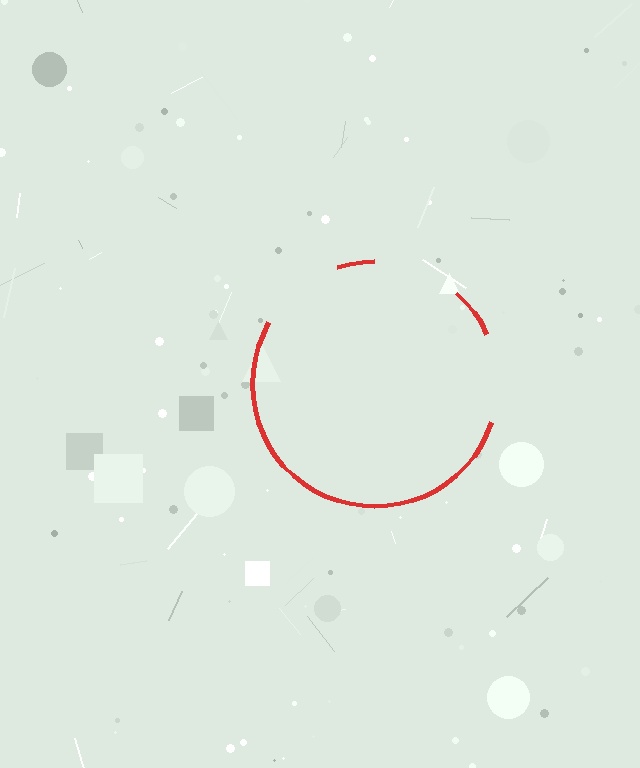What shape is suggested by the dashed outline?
The dashed outline suggests a circle.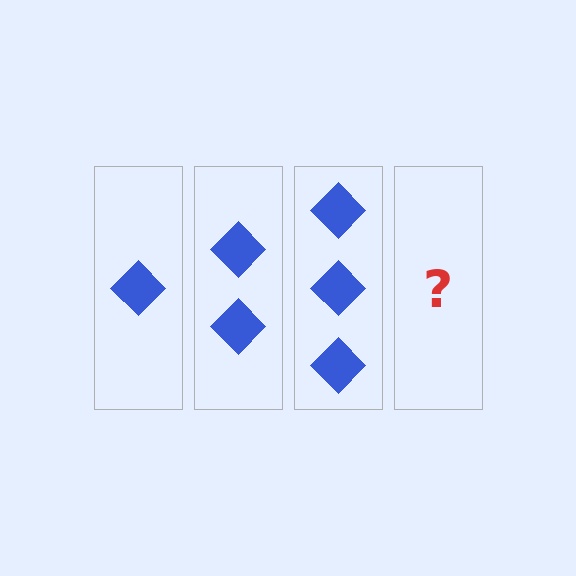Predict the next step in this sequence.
The next step is 4 diamonds.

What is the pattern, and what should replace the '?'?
The pattern is that each step adds one more diamond. The '?' should be 4 diamonds.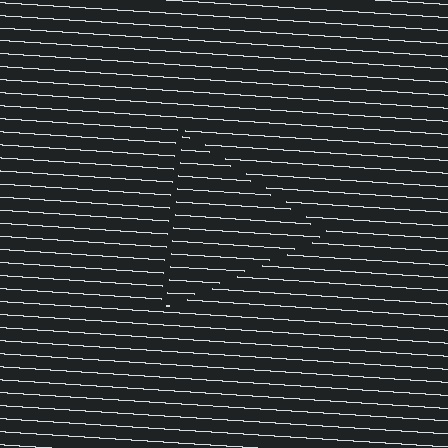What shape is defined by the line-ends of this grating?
An illusory triangle. The interior of the shape contains the same grating, shifted by half a period — the contour is defined by the phase discontinuity where line-ends from the inner and outer gratings abut.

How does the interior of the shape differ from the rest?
The interior of the shape contains the same grating, shifted by half a period — the contour is defined by the phase discontinuity where line-ends from the inner and outer gratings abut.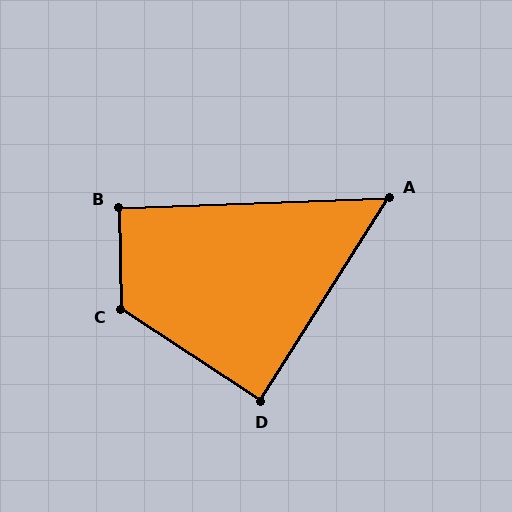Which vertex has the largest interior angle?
C, at approximately 124 degrees.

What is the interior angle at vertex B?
Approximately 91 degrees (approximately right).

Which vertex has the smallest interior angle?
A, at approximately 56 degrees.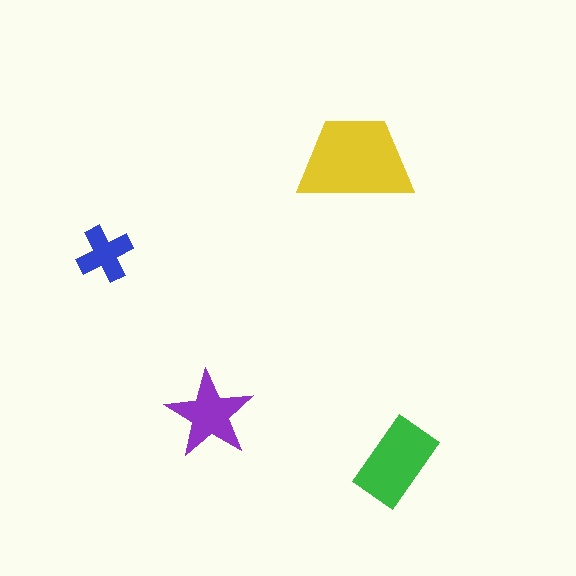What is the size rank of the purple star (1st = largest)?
3rd.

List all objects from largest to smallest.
The yellow trapezoid, the green rectangle, the purple star, the blue cross.